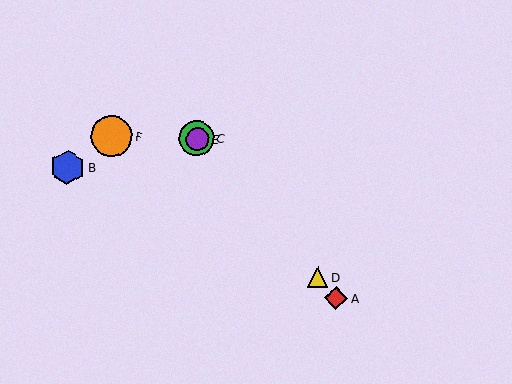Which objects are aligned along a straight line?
Objects A, C, D, E are aligned along a straight line.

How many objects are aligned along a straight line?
4 objects (A, C, D, E) are aligned along a straight line.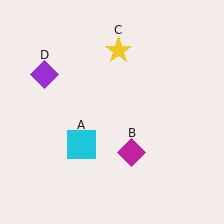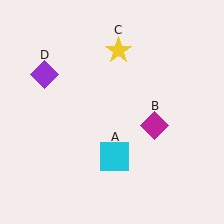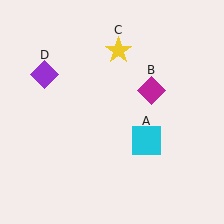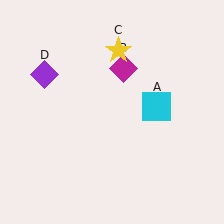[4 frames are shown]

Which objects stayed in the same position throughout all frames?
Yellow star (object C) and purple diamond (object D) remained stationary.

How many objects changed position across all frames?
2 objects changed position: cyan square (object A), magenta diamond (object B).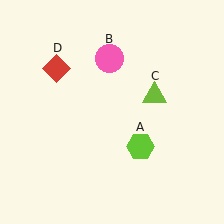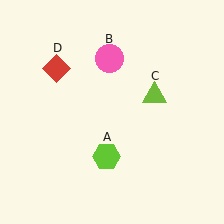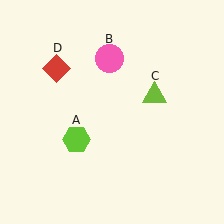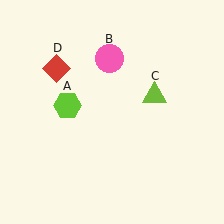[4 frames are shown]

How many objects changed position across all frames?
1 object changed position: lime hexagon (object A).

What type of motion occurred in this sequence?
The lime hexagon (object A) rotated clockwise around the center of the scene.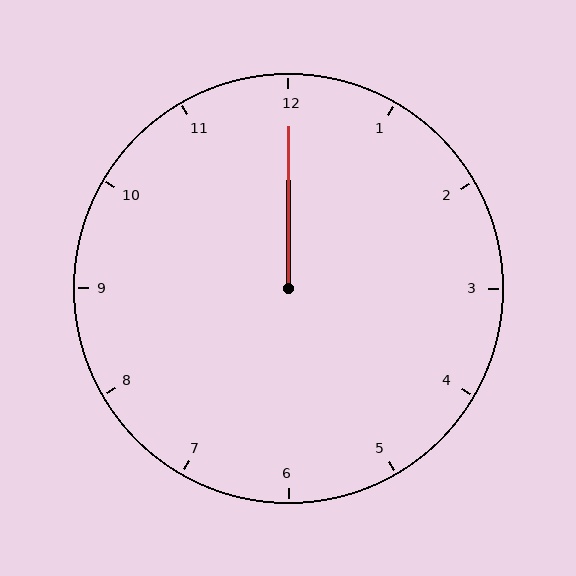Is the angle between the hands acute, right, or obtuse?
It is acute.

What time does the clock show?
12:00.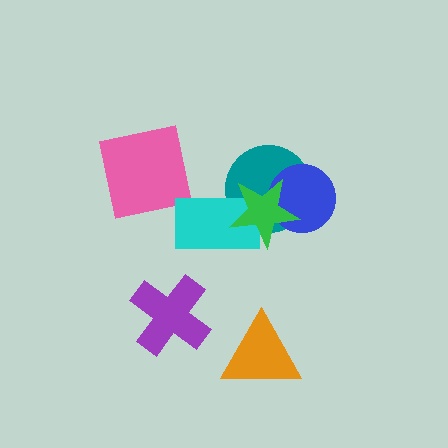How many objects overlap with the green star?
3 objects overlap with the green star.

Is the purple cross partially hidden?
No, no other shape covers it.